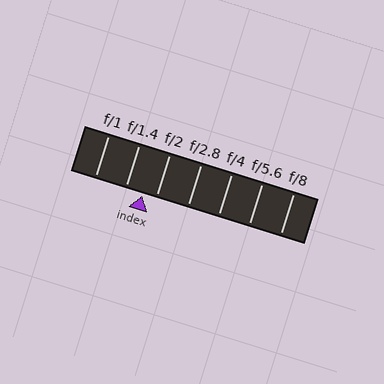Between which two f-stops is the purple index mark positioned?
The index mark is between f/1.4 and f/2.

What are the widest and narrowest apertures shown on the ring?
The widest aperture shown is f/1 and the narrowest is f/8.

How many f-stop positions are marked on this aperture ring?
There are 7 f-stop positions marked.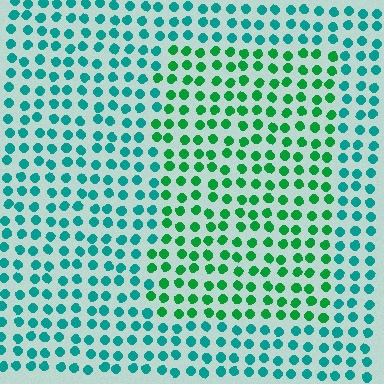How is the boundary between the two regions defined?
The boundary is defined purely by a slight shift in hue (about 37 degrees). Spacing, size, and orientation are identical on both sides.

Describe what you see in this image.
The image is filled with small teal elements in a uniform arrangement. A rectangle-shaped region is visible where the elements are tinted to a slightly different hue, forming a subtle color boundary.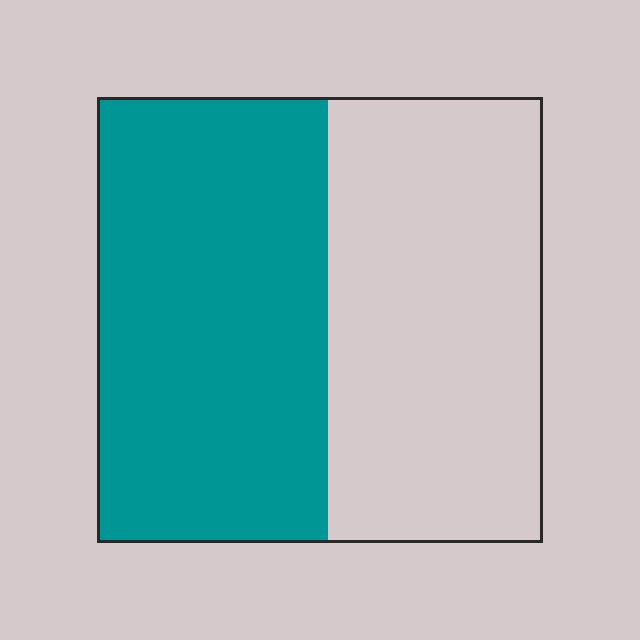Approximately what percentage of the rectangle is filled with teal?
Approximately 50%.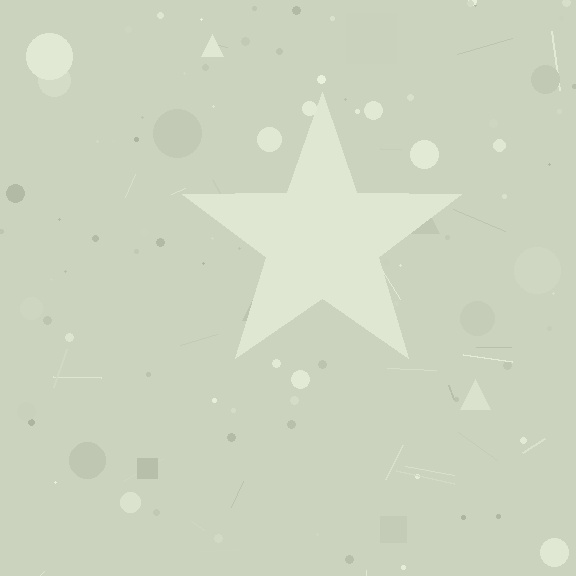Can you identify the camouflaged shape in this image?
The camouflaged shape is a star.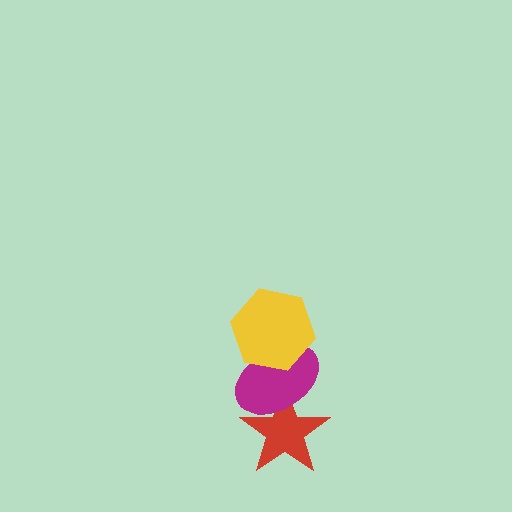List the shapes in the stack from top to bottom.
From top to bottom: the yellow hexagon, the magenta ellipse, the red star.